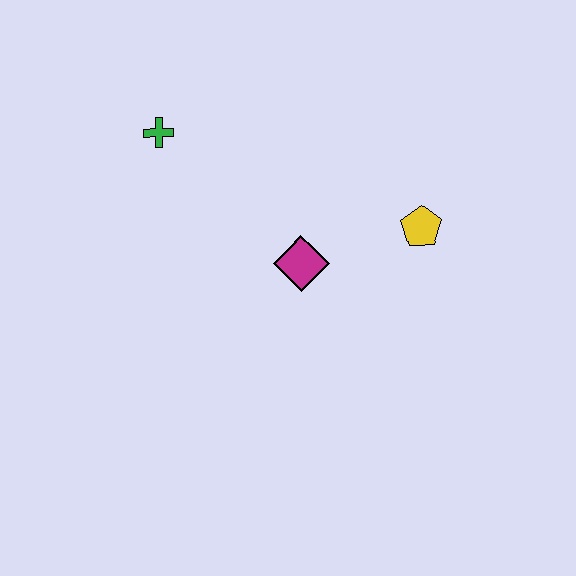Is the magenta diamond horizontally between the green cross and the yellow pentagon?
Yes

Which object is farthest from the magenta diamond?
The green cross is farthest from the magenta diamond.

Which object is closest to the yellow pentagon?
The magenta diamond is closest to the yellow pentagon.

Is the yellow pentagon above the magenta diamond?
Yes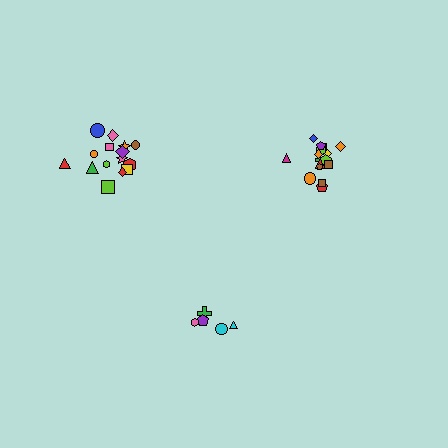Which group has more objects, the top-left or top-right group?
The top-right group.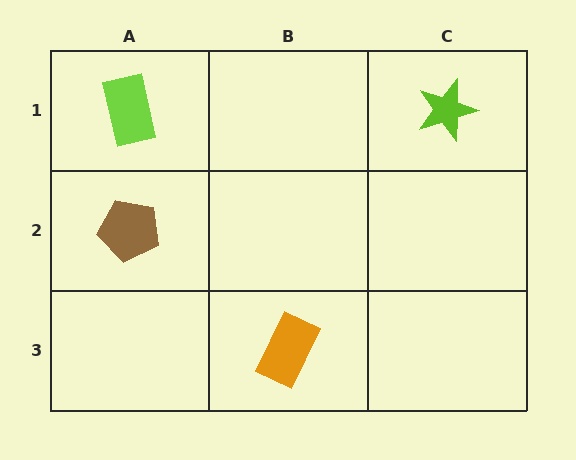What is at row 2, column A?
A brown pentagon.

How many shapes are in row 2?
1 shape.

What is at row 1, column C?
A lime star.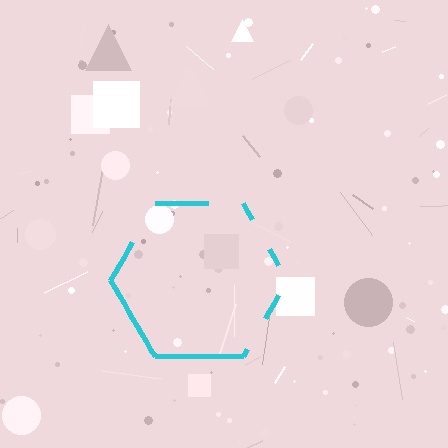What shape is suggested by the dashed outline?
The dashed outline suggests a hexagon.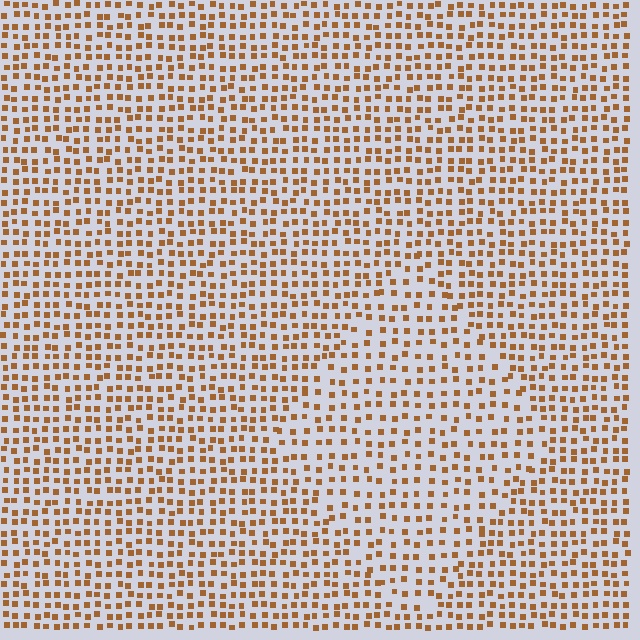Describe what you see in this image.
The image contains small brown elements arranged at two different densities. A diamond-shaped region is visible where the elements are less densely packed than the surrounding area.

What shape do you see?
I see a diamond.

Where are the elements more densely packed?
The elements are more densely packed outside the diamond boundary.